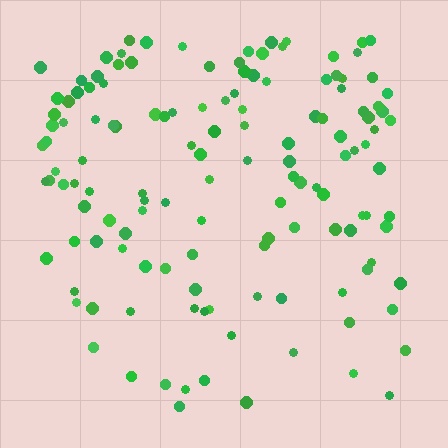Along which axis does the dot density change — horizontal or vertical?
Vertical.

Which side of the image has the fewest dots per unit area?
The bottom.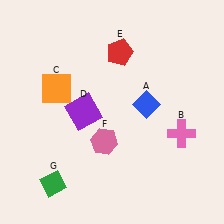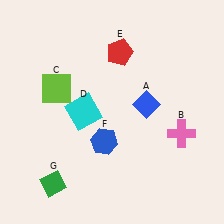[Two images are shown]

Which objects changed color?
C changed from orange to lime. D changed from purple to cyan. F changed from pink to blue.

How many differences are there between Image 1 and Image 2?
There are 3 differences between the two images.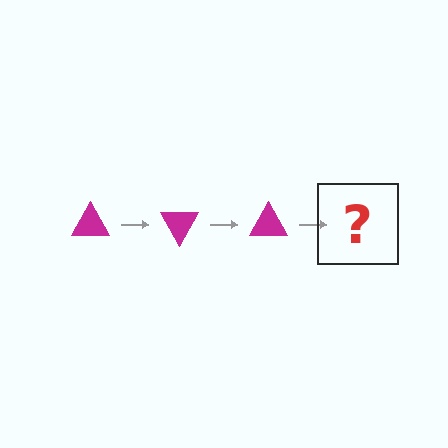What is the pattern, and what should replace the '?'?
The pattern is that the triangle rotates 60 degrees each step. The '?' should be a magenta triangle rotated 180 degrees.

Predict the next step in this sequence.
The next step is a magenta triangle rotated 180 degrees.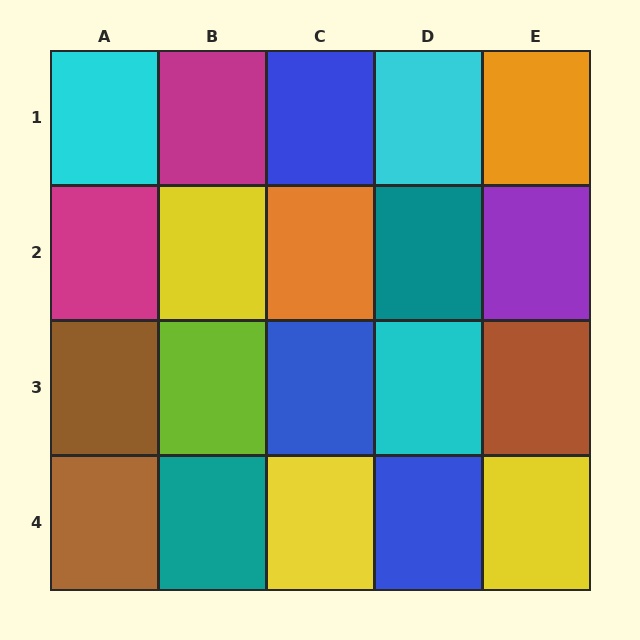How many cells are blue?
3 cells are blue.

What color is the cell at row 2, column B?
Yellow.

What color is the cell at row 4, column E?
Yellow.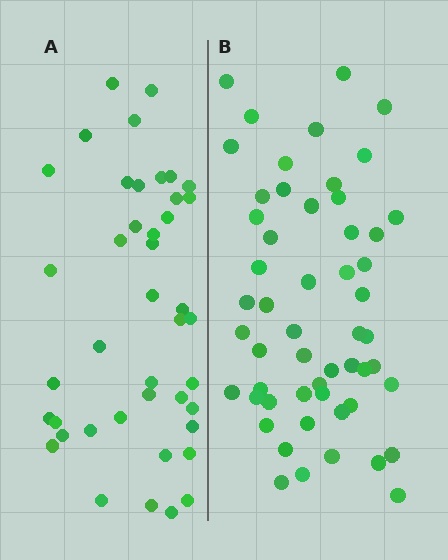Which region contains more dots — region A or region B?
Region B (the right region) has more dots.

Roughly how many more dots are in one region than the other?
Region B has roughly 12 or so more dots than region A.